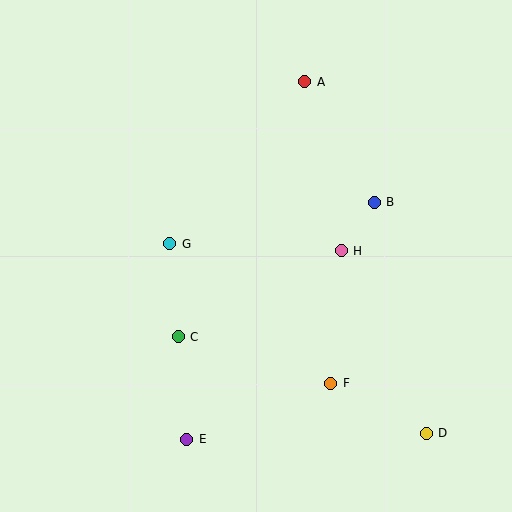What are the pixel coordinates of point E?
Point E is at (187, 439).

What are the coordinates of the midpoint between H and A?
The midpoint between H and A is at (323, 166).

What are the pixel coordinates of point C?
Point C is at (178, 337).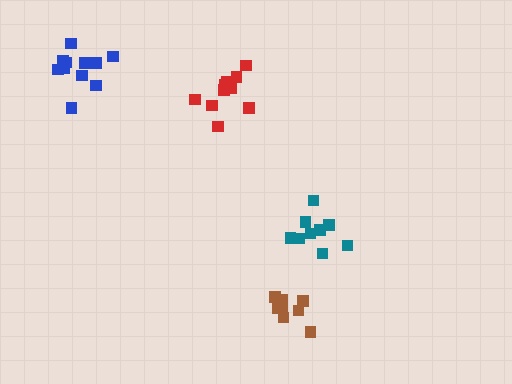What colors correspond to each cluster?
The clusters are colored: teal, brown, blue, red.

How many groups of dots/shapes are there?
There are 4 groups.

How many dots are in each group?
Group 1: 9 dots, Group 2: 8 dots, Group 3: 12 dots, Group 4: 10 dots (39 total).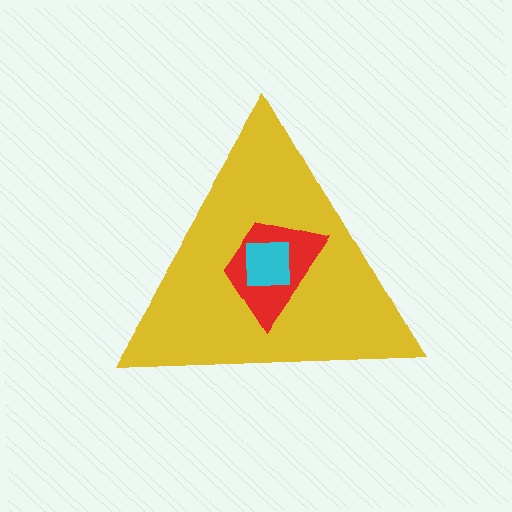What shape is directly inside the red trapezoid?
The cyan square.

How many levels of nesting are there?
3.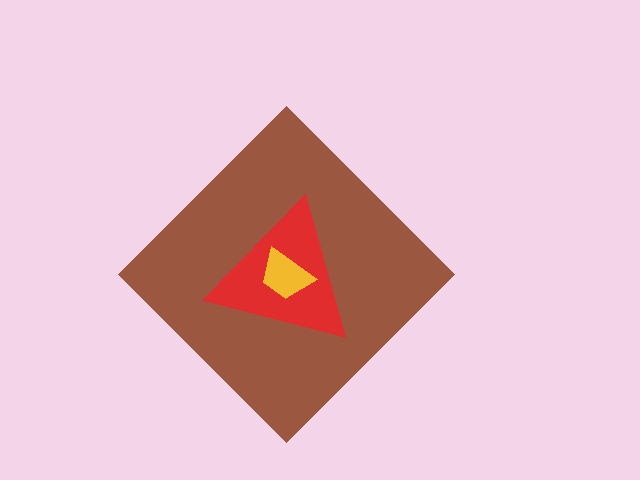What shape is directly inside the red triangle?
The yellow trapezoid.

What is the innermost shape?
The yellow trapezoid.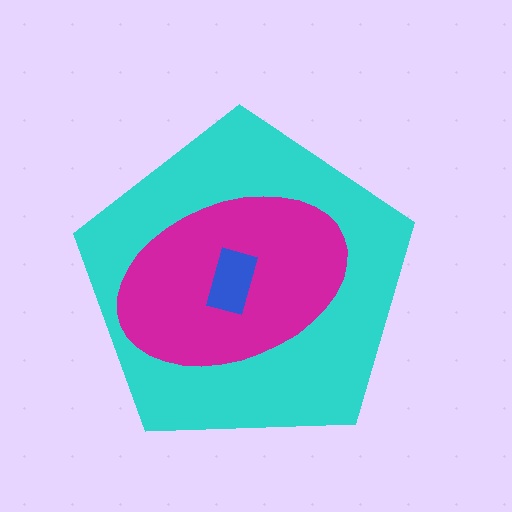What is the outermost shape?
The cyan pentagon.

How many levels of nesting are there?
3.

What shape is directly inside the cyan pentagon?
The magenta ellipse.